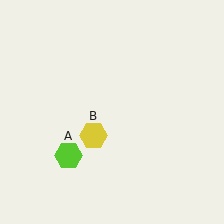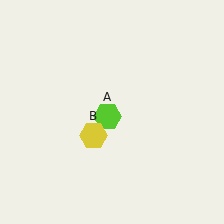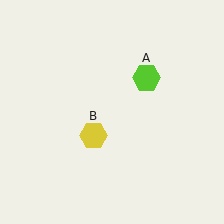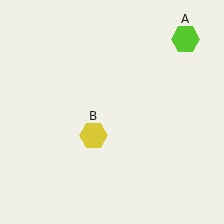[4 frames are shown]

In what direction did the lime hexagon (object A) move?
The lime hexagon (object A) moved up and to the right.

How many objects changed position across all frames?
1 object changed position: lime hexagon (object A).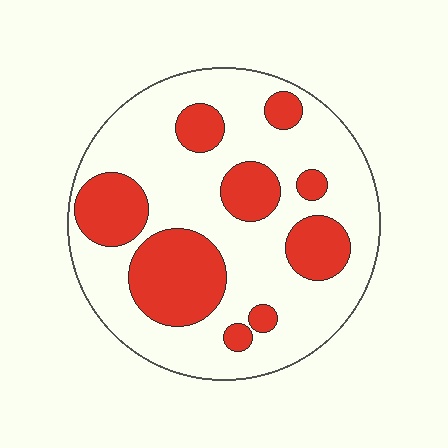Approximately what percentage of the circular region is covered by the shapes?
Approximately 30%.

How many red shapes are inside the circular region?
9.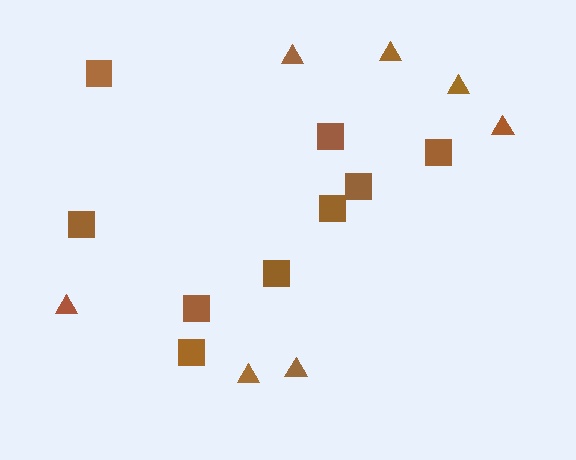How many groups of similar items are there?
There are 2 groups: one group of triangles (7) and one group of squares (9).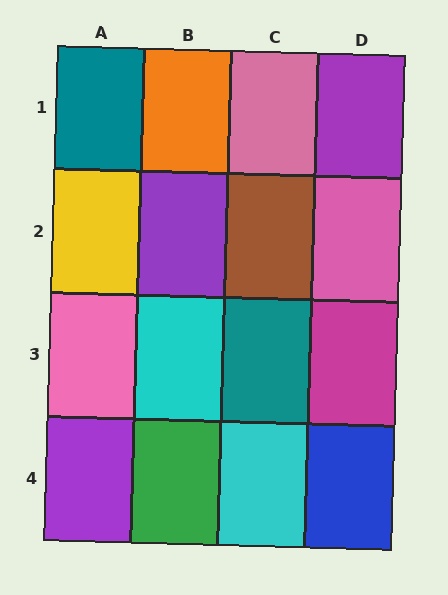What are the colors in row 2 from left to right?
Yellow, purple, brown, pink.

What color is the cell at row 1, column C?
Pink.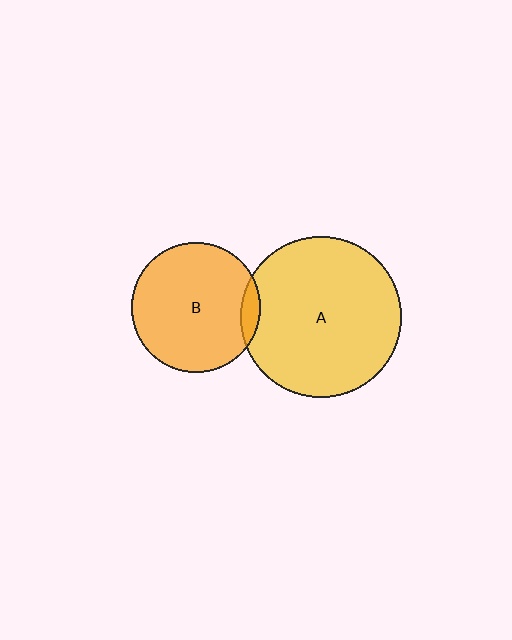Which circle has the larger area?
Circle A (yellow).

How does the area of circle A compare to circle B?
Approximately 1.5 times.